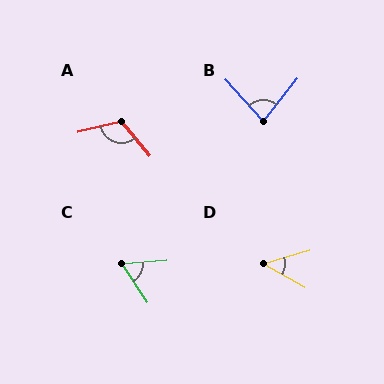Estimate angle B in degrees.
Approximately 81 degrees.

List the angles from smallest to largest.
D (47°), C (61°), B (81°), A (116°).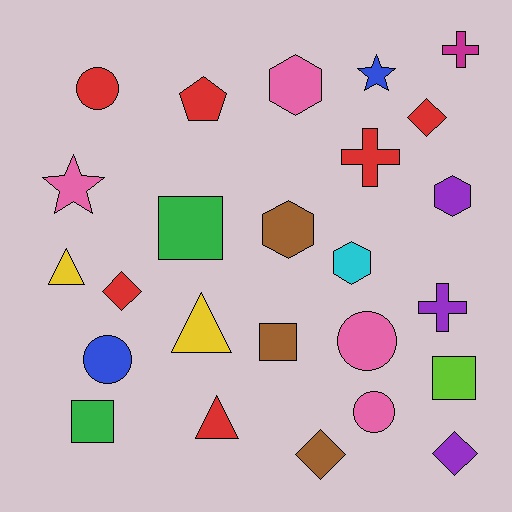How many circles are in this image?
There are 4 circles.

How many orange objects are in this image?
There are no orange objects.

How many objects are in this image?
There are 25 objects.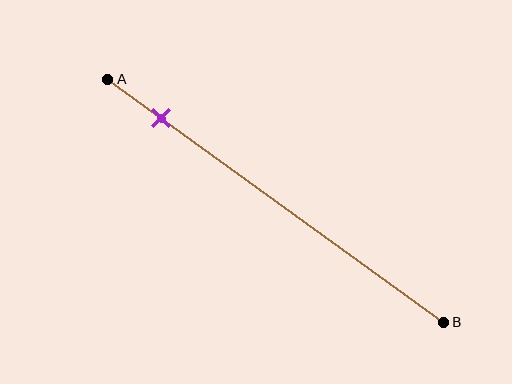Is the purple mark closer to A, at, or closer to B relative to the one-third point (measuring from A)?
The purple mark is closer to point A than the one-third point of segment AB.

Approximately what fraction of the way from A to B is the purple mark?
The purple mark is approximately 15% of the way from A to B.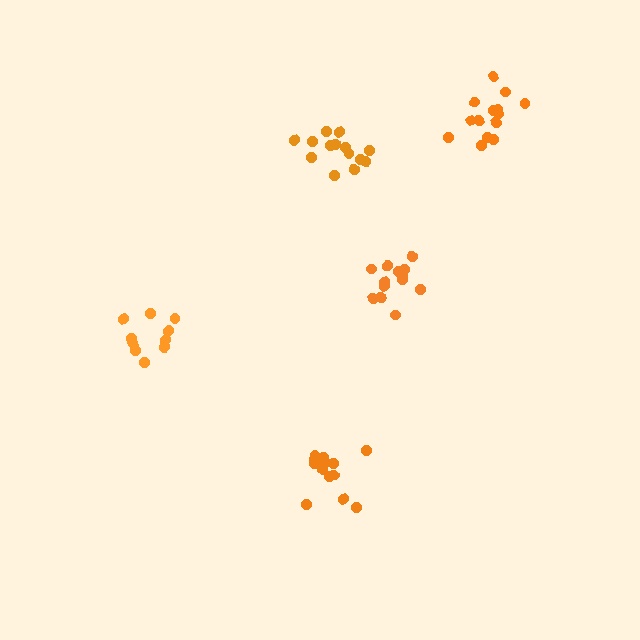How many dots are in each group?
Group 1: 14 dots, Group 2: 14 dots, Group 3: 10 dots, Group 4: 13 dots, Group 5: 14 dots (65 total).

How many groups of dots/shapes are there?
There are 5 groups.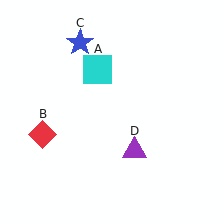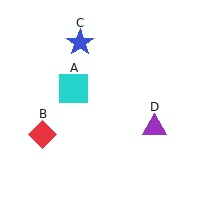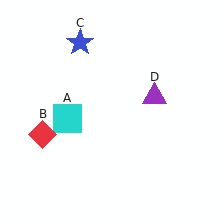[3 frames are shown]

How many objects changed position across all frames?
2 objects changed position: cyan square (object A), purple triangle (object D).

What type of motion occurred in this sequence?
The cyan square (object A), purple triangle (object D) rotated counterclockwise around the center of the scene.